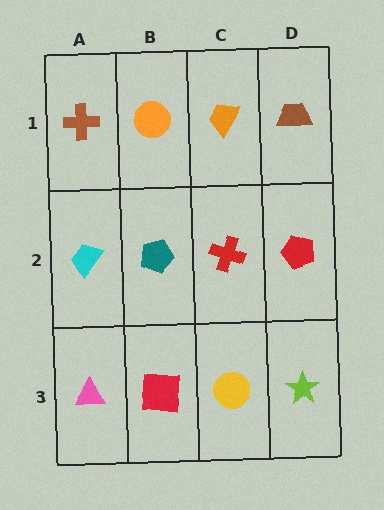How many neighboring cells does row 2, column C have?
4.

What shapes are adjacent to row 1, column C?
A red cross (row 2, column C), an orange circle (row 1, column B), a brown trapezoid (row 1, column D).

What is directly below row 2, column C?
A yellow circle.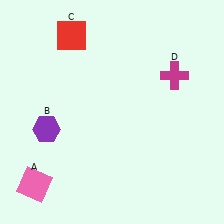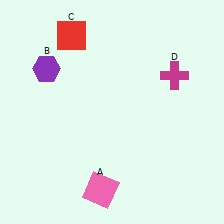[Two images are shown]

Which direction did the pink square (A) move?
The pink square (A) moved right.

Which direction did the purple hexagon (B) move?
The purple hexagon (B) moved up.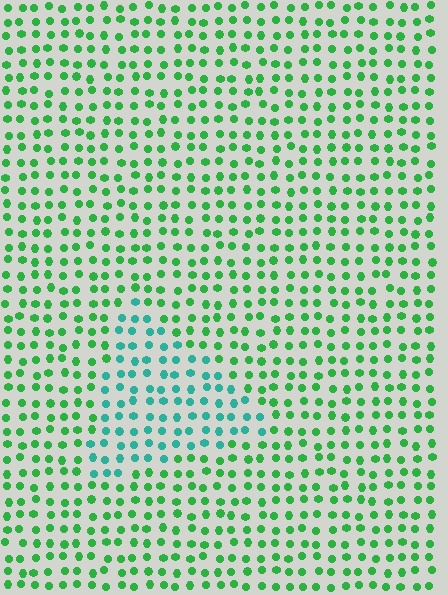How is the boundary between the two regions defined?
The boundary is defined purely by a slight shift in hue (about 41 degrees). Spacing, size, and orientation are identical on both sides.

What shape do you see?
I see a triangle.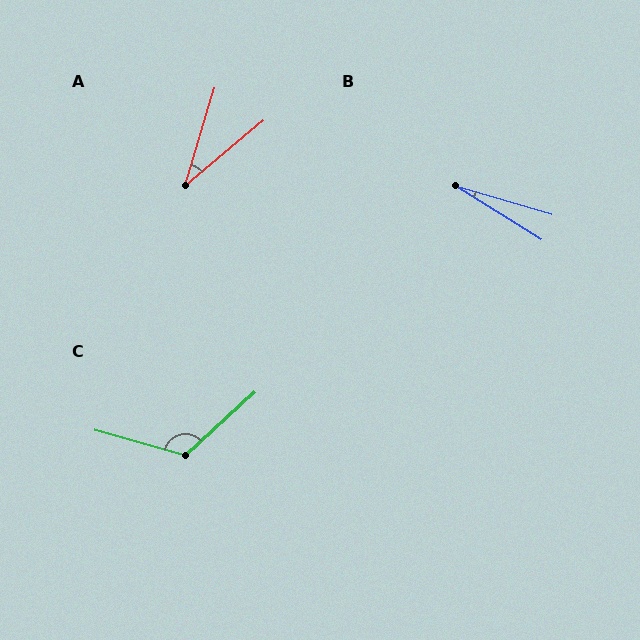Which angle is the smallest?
B, at approximately 16 degrees.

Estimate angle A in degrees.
Approximately 33 degrees.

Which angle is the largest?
C, at approximately 122 degrees.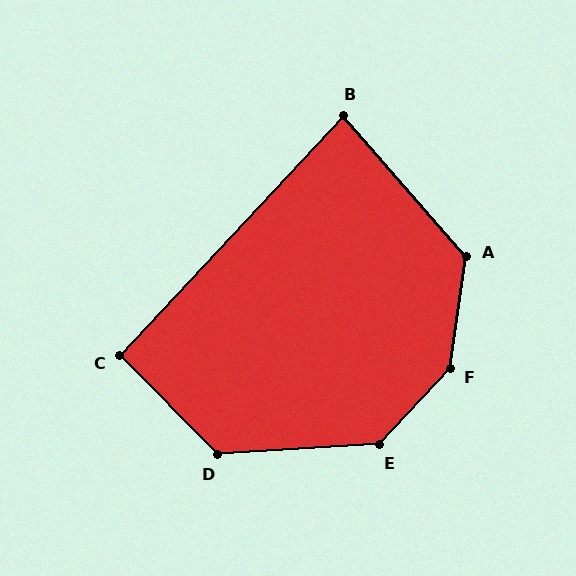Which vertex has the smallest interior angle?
B, at approximately 84 degrees.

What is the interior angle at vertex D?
Approximately 131 degrees (obtuse).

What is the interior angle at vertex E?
Approximately 137 degrees (obtuse).